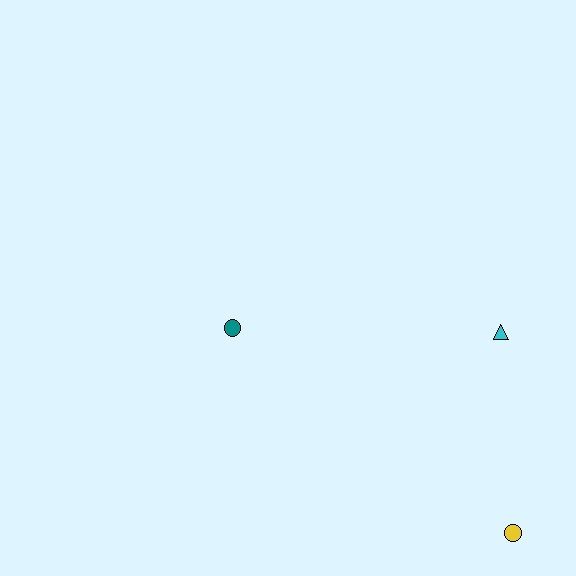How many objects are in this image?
There are 3 objects.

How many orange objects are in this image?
There are no orange objects.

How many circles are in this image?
There are 2 circles.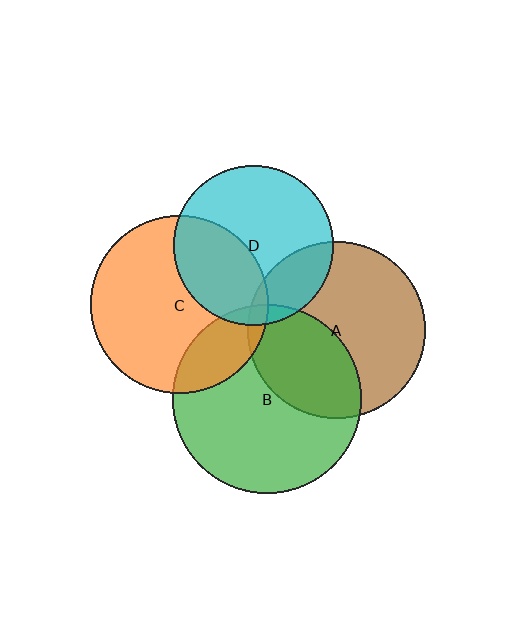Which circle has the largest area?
Circle B (green).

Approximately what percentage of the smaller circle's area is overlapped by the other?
Approximately 35%.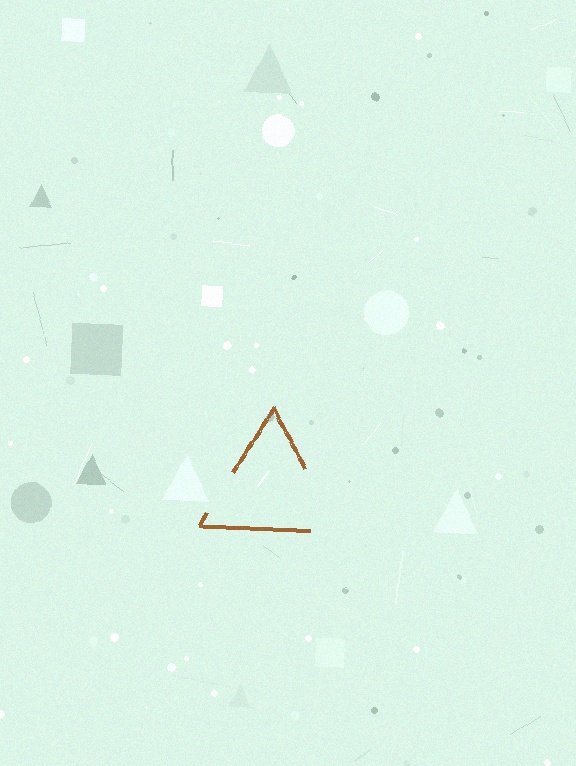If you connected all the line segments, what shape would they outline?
They would outline a triangle.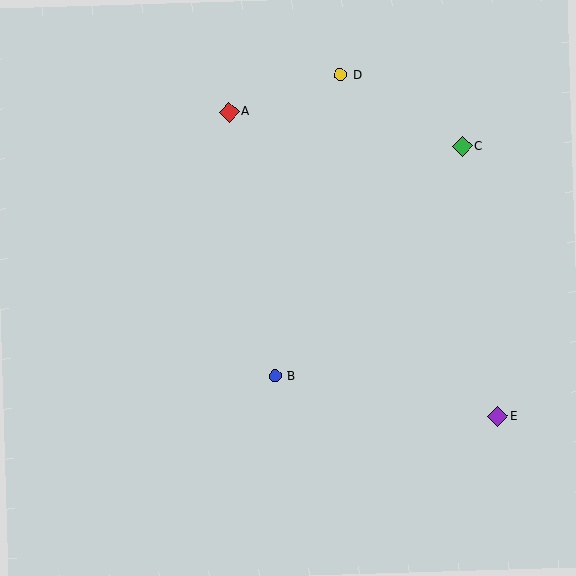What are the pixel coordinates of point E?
Point E is at (498, 417).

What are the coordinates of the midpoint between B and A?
The midpoint between B and A is at (252, 244).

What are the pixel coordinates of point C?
Point C is at (462, 146).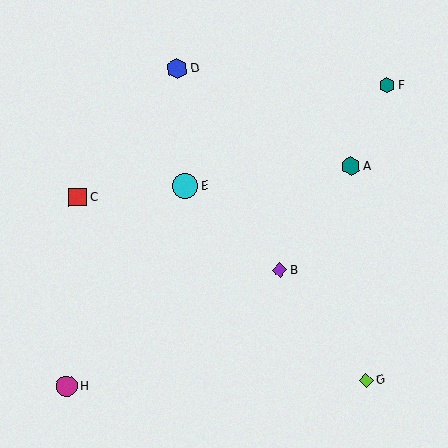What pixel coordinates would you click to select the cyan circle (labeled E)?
Click at (185, 186) to select the cyan circle E.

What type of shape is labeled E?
Shape E is a cyan circle.